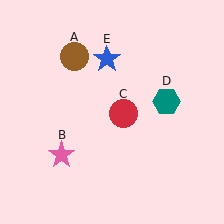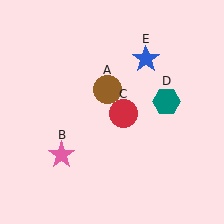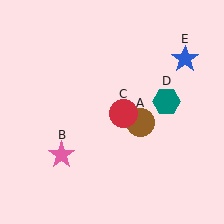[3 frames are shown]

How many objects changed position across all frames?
2 objects changed position: brown circle (object A), blue star (object E).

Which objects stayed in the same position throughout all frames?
Pink star (object B) and red circle (object C) and teal hexagon (object D) remained stationary.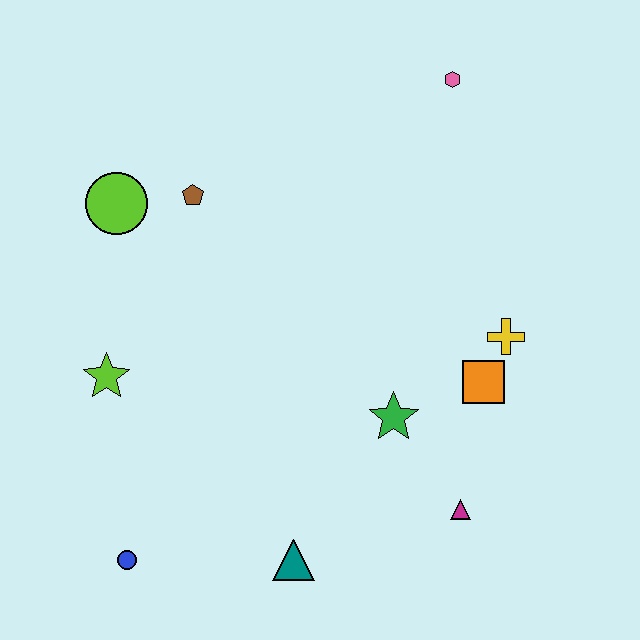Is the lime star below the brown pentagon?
Yes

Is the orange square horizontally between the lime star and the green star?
No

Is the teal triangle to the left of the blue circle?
No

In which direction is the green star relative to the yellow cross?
The green star is to the left of the yellow cross.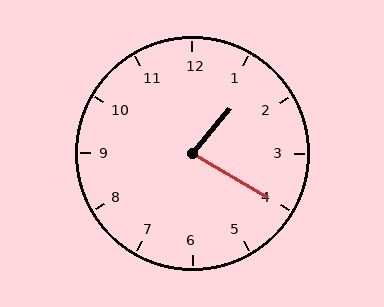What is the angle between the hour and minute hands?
Approximately 80 degrees.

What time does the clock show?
1:20.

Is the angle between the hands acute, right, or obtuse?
It is acute.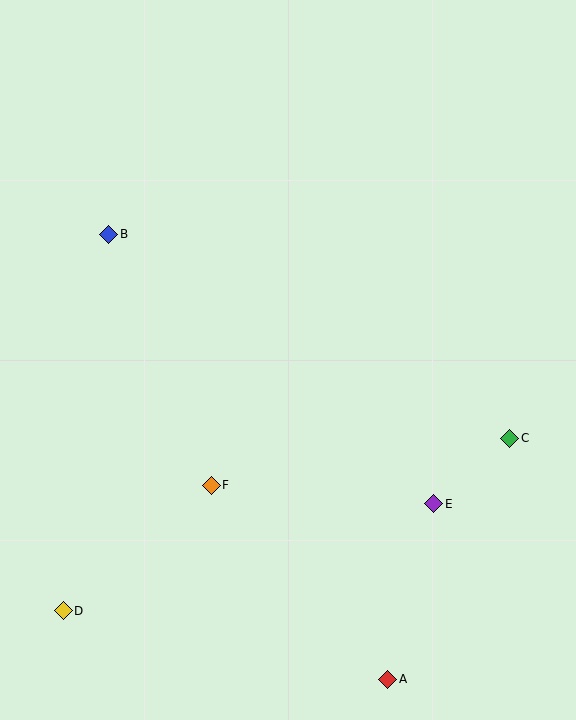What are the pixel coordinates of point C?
Point C is at (510, 438).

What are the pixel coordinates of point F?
Point F is at (211, 485).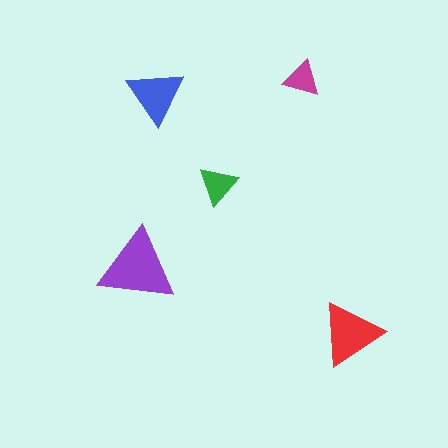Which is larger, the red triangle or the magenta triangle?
The red one.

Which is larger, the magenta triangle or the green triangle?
The green one.